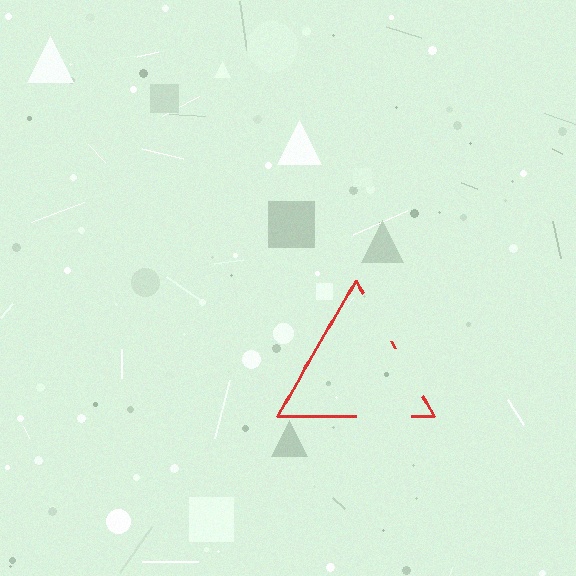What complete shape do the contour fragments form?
The contour fragments form a triangle.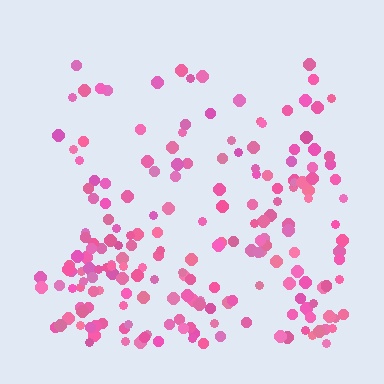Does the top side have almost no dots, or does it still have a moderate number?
Still a moderate number, just noticeably fewer than the bottom.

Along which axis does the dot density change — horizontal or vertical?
Vertical.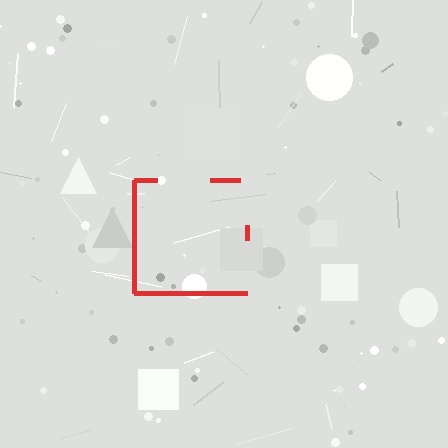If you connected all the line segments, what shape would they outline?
They would outline a square.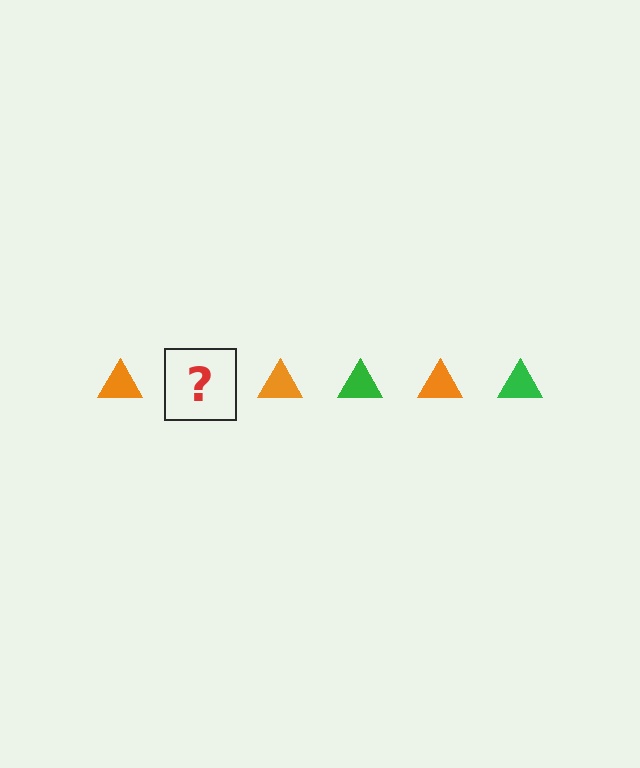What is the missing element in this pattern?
The missing element is a green triangle.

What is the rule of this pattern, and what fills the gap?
The rule is that the pattern cycles through orange, green triangles. The gap should be filled with a green triangle.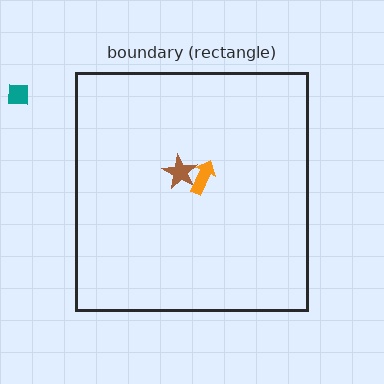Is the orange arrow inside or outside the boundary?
Inside.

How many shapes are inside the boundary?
2 inside, 1 outside.